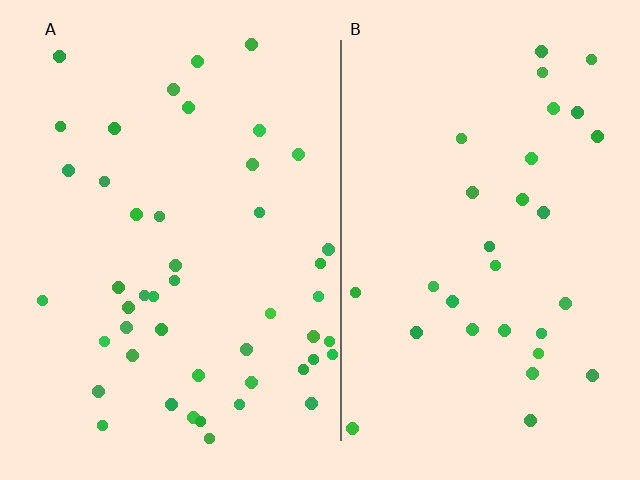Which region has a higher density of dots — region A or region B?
A (the left).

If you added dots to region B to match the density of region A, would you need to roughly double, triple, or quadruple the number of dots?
Approximately double.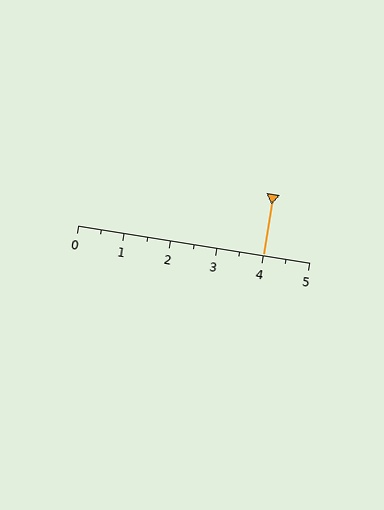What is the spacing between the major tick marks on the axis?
The major ticks are spaced 1 apart.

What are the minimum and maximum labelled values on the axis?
The axis runs from 0 to 5.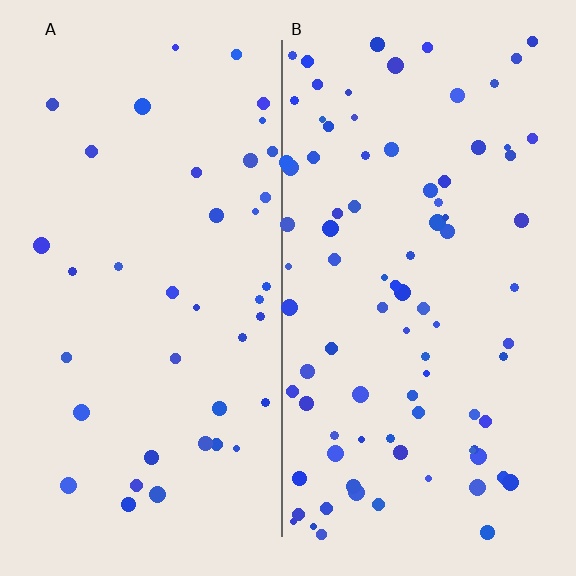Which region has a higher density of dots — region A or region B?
B (the right).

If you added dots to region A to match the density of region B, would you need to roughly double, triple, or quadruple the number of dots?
Approximately double.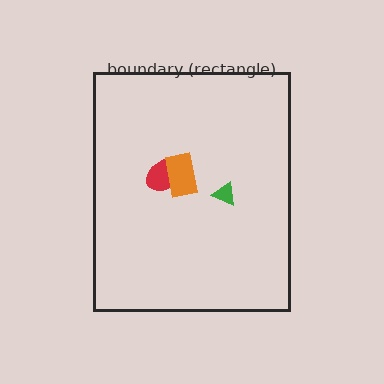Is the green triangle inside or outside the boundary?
Inside.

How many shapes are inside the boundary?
3 inside, 0 outside.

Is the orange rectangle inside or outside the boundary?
Inside.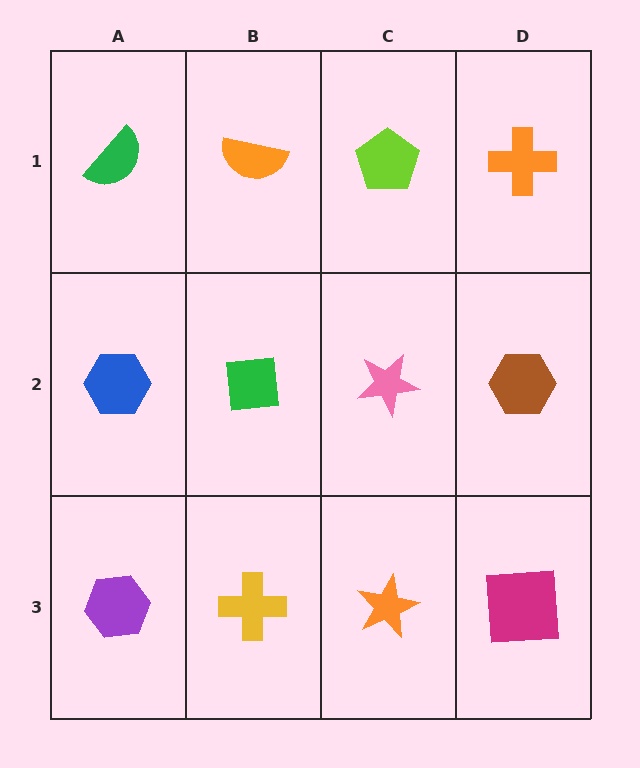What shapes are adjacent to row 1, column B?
A green square (row 2, column B), a green semicircle (row 1, column A), a lime pentagon (row 1, column C).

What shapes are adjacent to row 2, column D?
An orange cross (row 1, column D), a magenta square (row 3, column D), a pink star (row 2, column C).